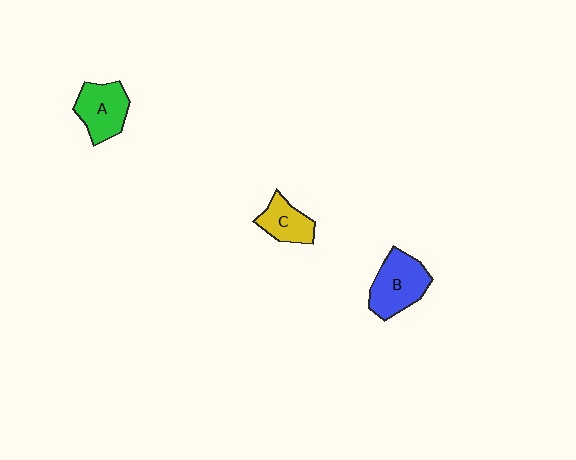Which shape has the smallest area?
Shape C (yellow).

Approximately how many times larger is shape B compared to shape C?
Approximately 1.5 times.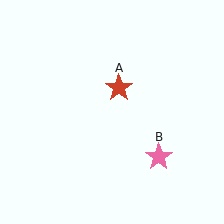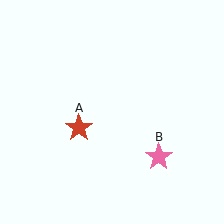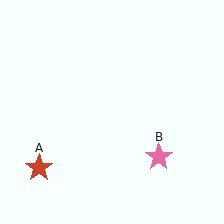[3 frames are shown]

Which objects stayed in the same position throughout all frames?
Pink star (object B) remained stationary.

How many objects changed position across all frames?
1 object changed position: red star (object A).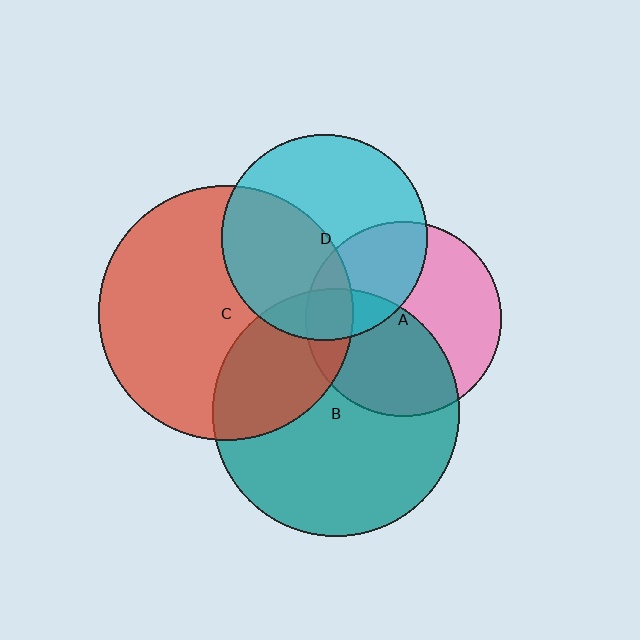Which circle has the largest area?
Circle C (red).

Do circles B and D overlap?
Yes.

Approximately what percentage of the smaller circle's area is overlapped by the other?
Approximately 15%.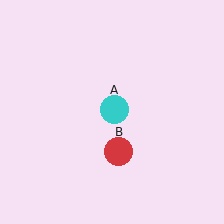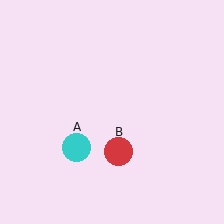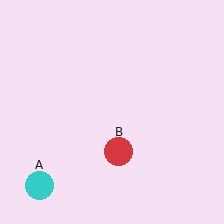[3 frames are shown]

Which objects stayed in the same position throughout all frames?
Red circle (object B) remained stationary.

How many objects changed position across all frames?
1 object changed position: cyan circle (object A).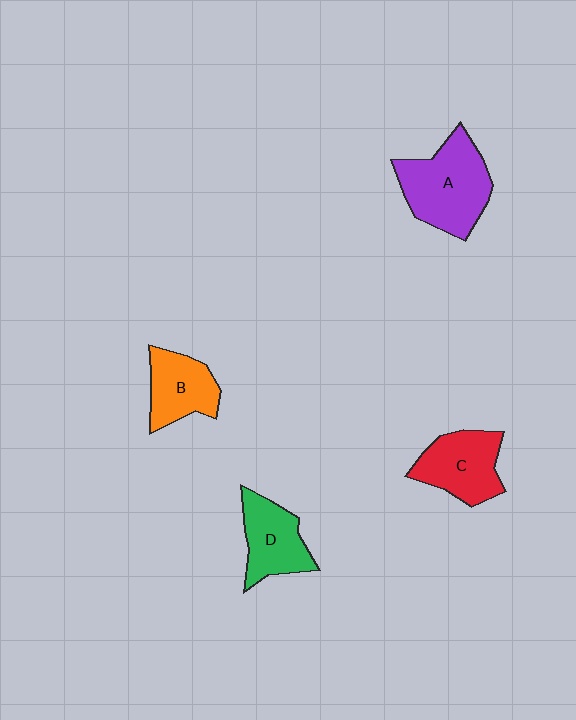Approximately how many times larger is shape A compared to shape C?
Approximately 1.3 times.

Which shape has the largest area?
Shape A (purple).